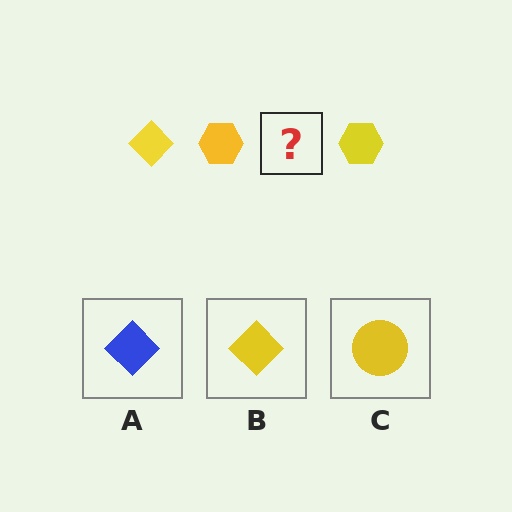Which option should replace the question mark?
Option B.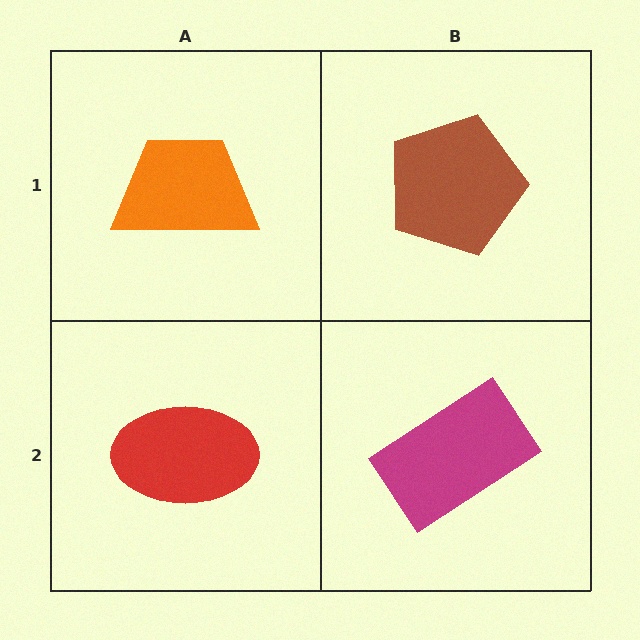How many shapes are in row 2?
2 shapes.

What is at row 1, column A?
An orange trapezoid.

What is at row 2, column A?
A red ellipse.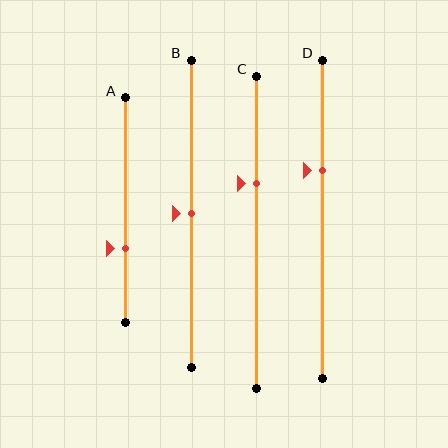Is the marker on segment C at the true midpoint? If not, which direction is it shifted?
No, the marker on segment C is shifted upward by about 15% of the segment length.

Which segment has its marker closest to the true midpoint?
Segment B has its marker closest to the true midpoint.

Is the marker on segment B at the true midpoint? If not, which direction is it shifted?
Yes, the marker on segment B is at the true midpoint.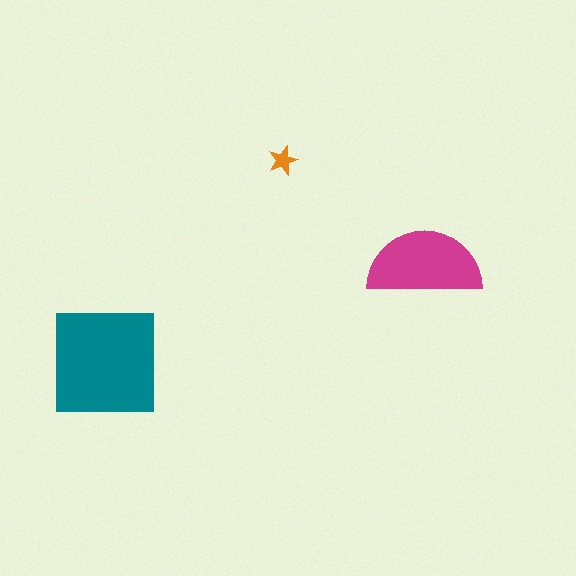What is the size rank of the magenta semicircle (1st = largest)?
2nd.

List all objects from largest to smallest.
The teal square, the magenta semicircle, the orange star.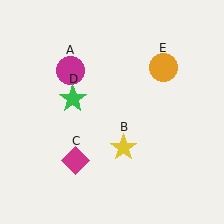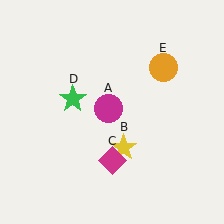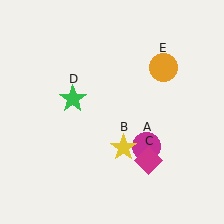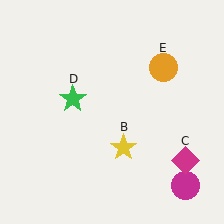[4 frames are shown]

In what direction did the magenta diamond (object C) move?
The magenta diamond (object C) moved right.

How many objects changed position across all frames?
2 objects changed position: magenta circle (object A), magenta diamond (object C).